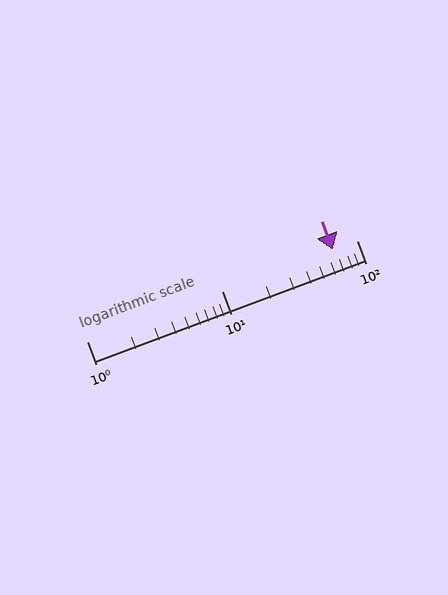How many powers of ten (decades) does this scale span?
The scale spans 2 decades, from 1 to 100.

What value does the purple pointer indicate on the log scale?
The pointer indicates approximately 67.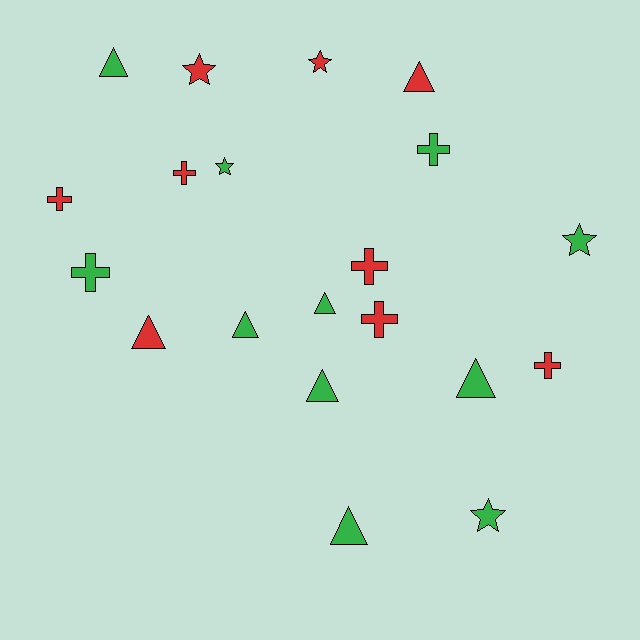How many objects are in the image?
There are 20 objects.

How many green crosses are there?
There are 2 green crosses.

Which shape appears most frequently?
Triangle, with 8 objects.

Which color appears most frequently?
Green, with 11 objects.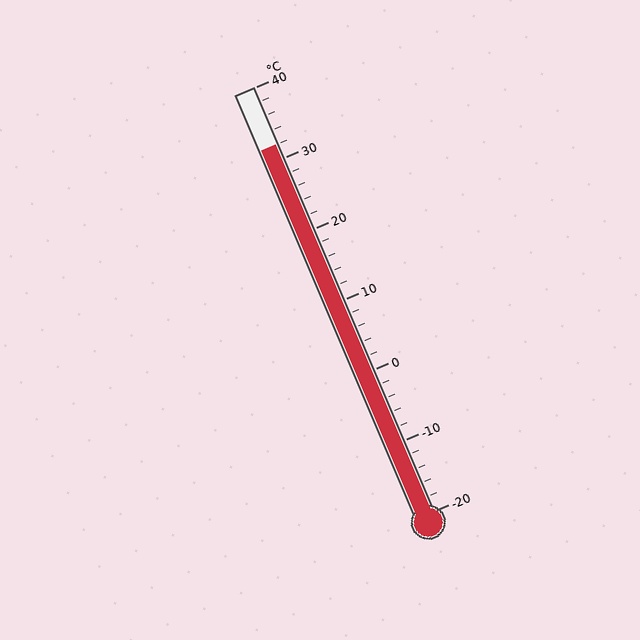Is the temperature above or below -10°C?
The temperature is above -10°C.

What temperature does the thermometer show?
The thermometer shows approximately 32°C.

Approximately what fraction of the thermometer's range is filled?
The thermometer is filled to approximately 85% of its range.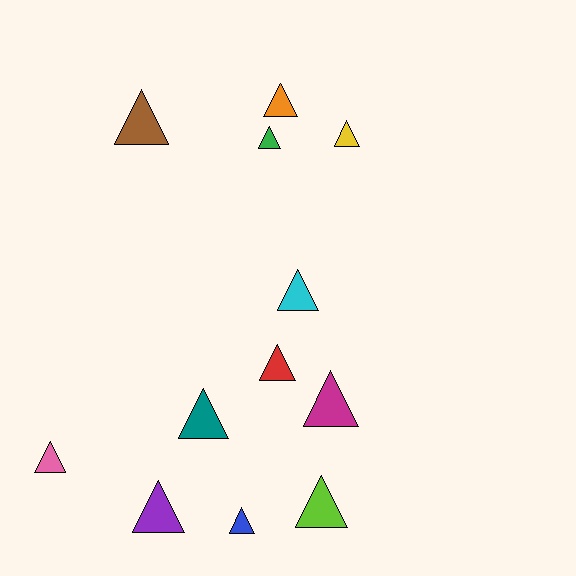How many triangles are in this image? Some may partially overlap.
There are 12 triangles.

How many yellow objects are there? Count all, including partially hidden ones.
There is 1 yellow object.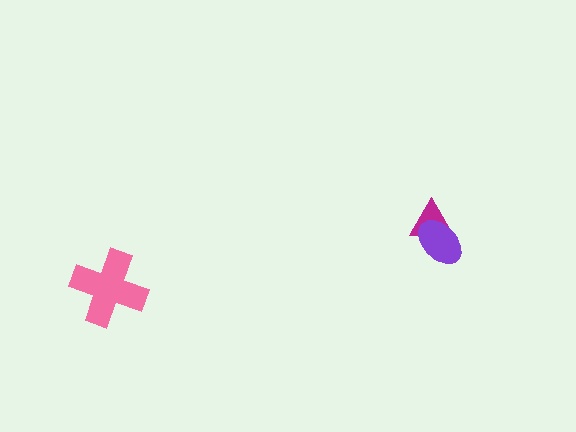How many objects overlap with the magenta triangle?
1 object overlaps with the magenta triangle.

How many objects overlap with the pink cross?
0 objects overlap with the pink cross.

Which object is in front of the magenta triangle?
The purple ellipse is in front of the magenta triangle.